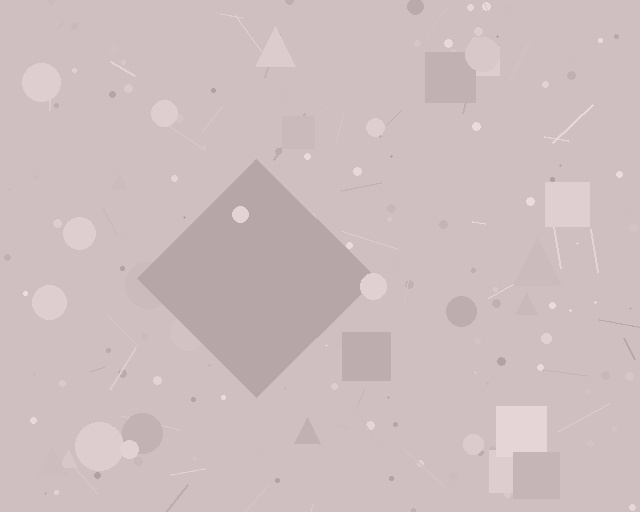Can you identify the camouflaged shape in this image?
The camouflaged shape is a diamond.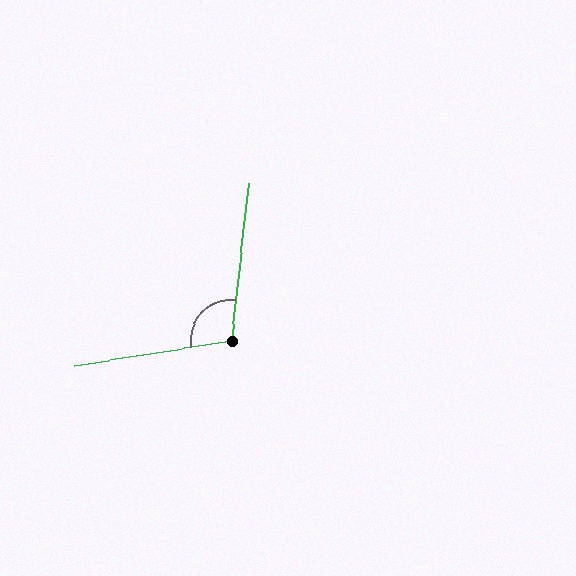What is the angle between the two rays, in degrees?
Approximately 105 degrees.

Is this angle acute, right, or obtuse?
It is obtuse.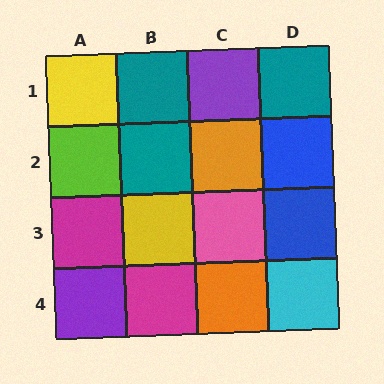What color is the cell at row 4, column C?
Orange.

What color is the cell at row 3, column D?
Blue.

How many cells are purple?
2 cells are purple.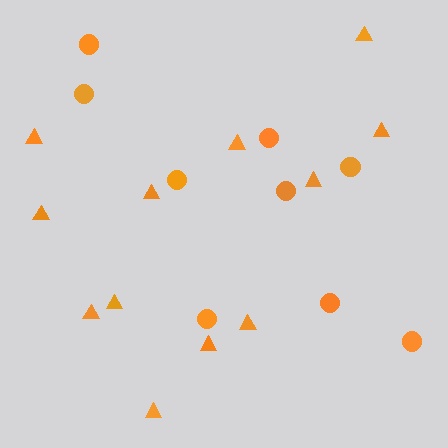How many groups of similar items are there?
There are 2 groups: one group of triangles (12) and one group of circles (9).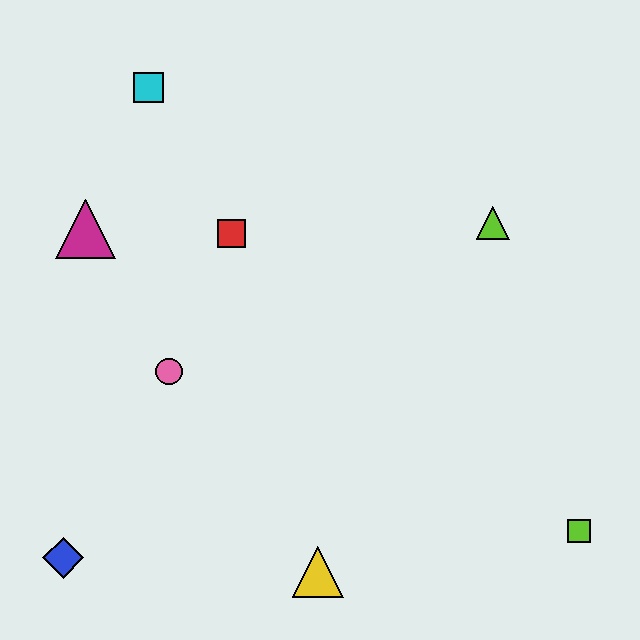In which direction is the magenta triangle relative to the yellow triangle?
The magenta triangle is above the yellow triangle.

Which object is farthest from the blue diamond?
The lime triangle is farthest from the blue diamond.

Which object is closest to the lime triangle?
The red square is closest to the lime triangle.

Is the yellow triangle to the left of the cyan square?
No